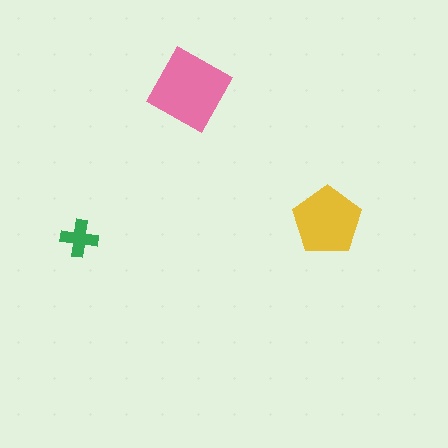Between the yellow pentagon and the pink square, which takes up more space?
The pink square.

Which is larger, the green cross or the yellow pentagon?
The yellow pentagon.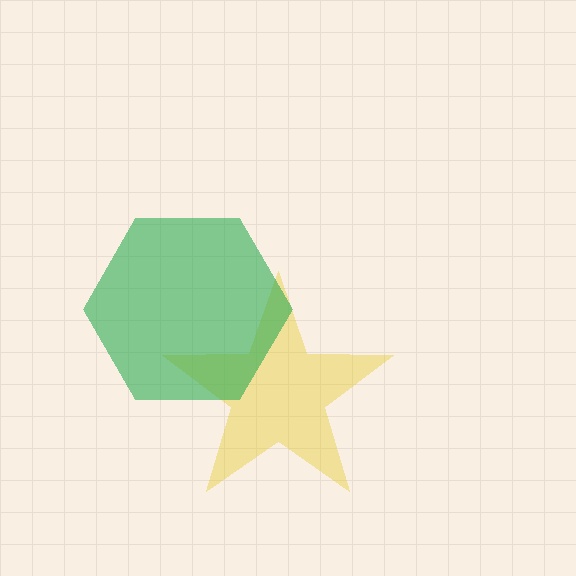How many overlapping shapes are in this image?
There are 2 overlapping shapes in the image.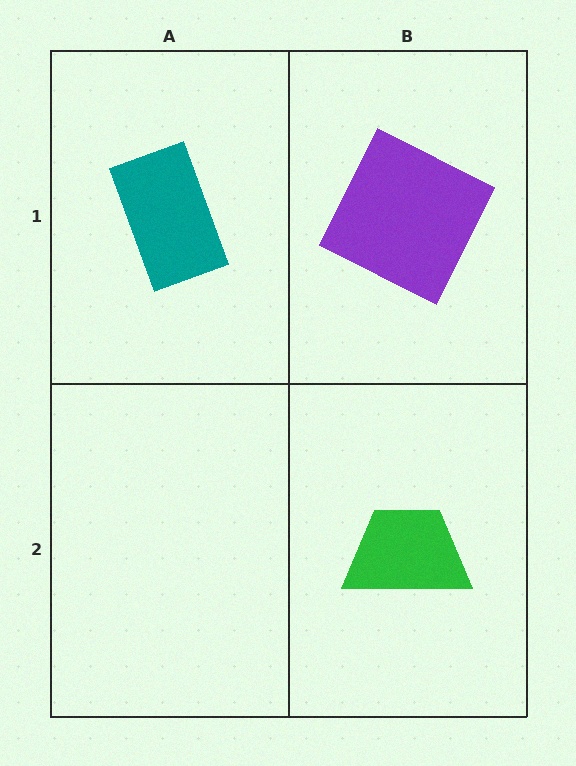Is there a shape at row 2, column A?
No, that cell is empty.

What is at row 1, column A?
A teal rectangle.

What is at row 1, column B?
A purple square.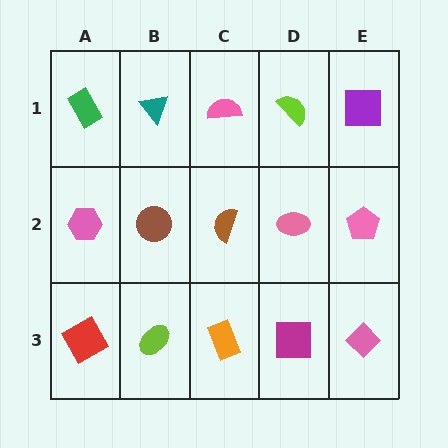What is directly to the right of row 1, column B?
A pink semicircle.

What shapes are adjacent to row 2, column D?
A lime semicircle (row 1, column D), a magenta square (row 3, column D), a brown semicircle (row 2, column C), a pink pentagon (row 2, column E).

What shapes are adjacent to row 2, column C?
A pink semicircle (row 1, column C), an orange rectangle (row 3, column C), a brown circle (row 2, column B), a pink ellipse (row 2, column D).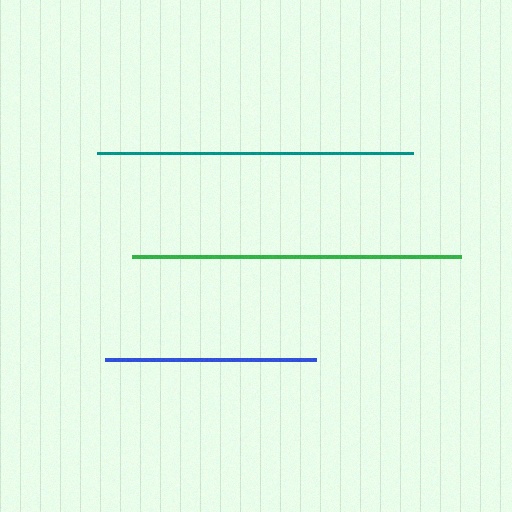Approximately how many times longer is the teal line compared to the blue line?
The teal line is approximately 1.5 times the length of the blue line.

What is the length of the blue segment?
The blue segment is approximately 211 pixels long.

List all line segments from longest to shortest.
From longest to shortest: green, teal, blue.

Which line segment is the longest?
The green line is the longest at approximately 330 pixels.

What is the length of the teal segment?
The teal segment is approximately 316 pixels long.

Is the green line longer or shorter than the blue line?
The green line is longer than the blue line.